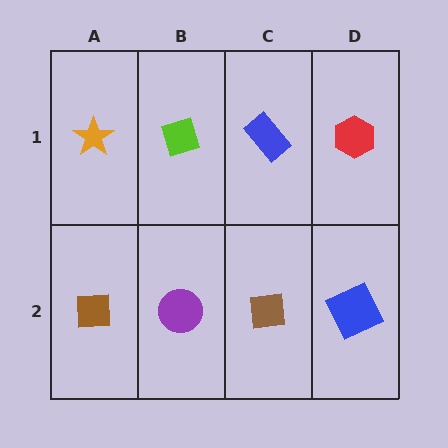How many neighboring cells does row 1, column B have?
3.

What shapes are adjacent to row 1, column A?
A brown square (row 2, column A), a lime diamond (row 1, column B).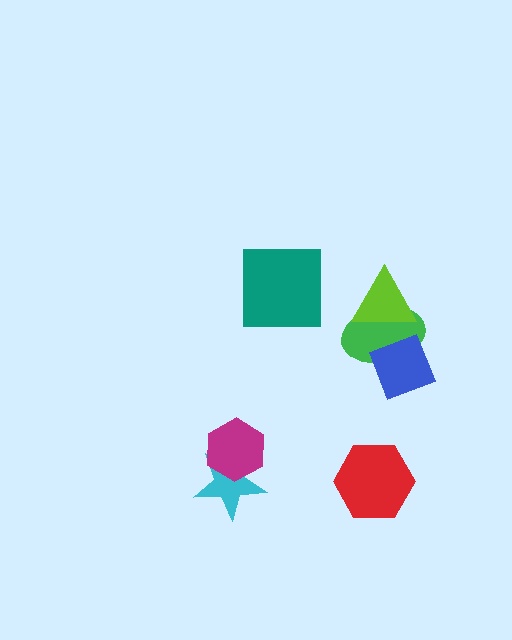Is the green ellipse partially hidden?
Yes, it is partially covered by another shape.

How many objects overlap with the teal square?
0 objects overlap with the teal square.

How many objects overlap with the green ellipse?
2 objects overlap with the green ellipse.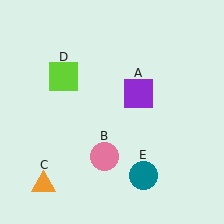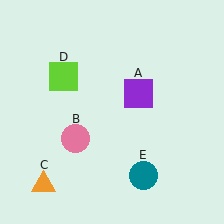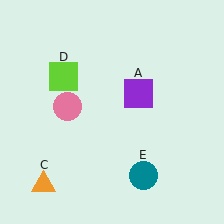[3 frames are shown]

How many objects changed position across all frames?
1 object changed position: pink circle (object B).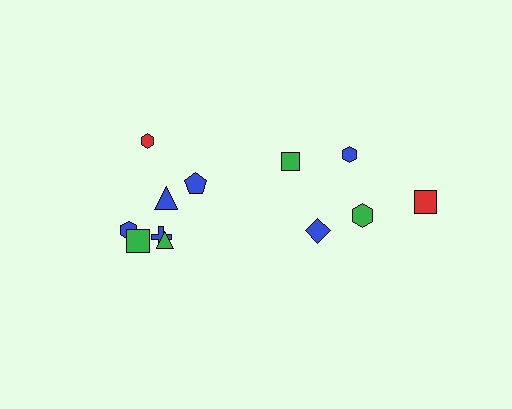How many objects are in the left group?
There are 7 objects.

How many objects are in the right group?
There are 5 objects.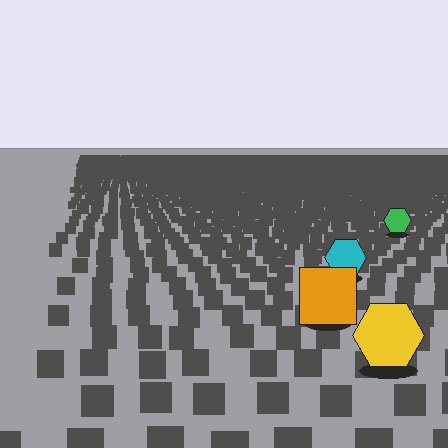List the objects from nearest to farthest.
From nearest to farthest: the yellow hexagon, the orange square, the cyan hexagon, the green hexagon.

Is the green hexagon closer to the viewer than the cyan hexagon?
No. The cyan hexagon is closer — you can tell from the texture gradient: the ground texture is coarser near it.